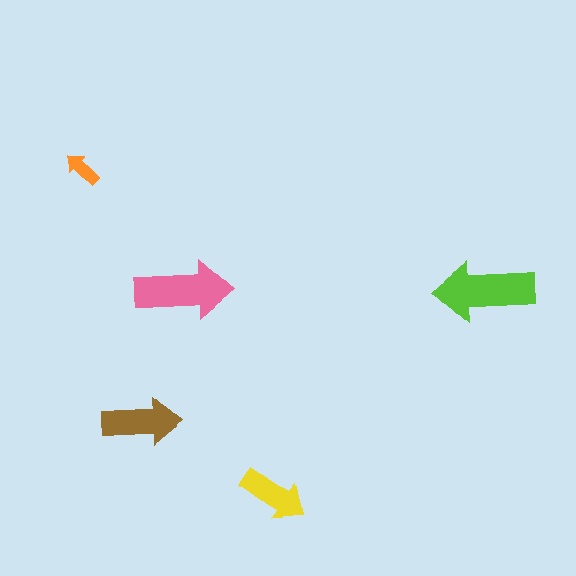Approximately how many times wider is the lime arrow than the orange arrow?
About 2.5 times wider.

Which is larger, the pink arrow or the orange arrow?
The pink one.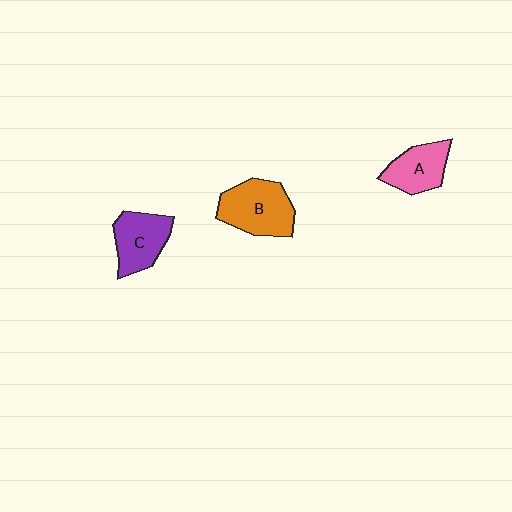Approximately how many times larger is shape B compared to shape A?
Approximately 1.4 times.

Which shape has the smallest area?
Shape A (pink).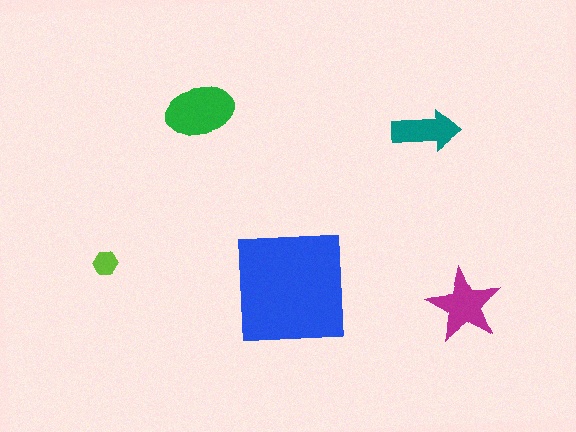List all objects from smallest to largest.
The lime hexagon, the teal arrow, the magenta star, the green ellipse, the blue square.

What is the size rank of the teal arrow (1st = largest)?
4th.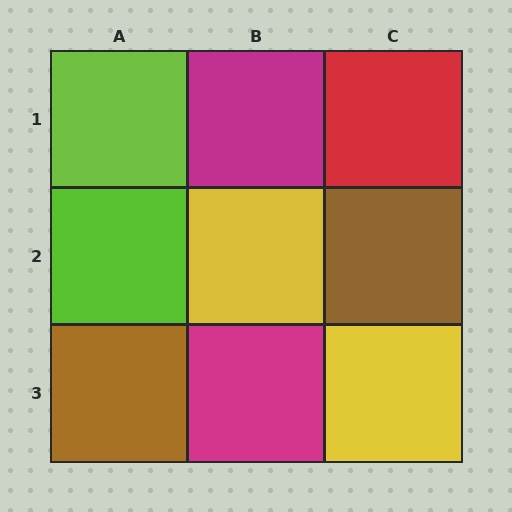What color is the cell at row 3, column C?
Yellow.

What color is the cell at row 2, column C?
Brown.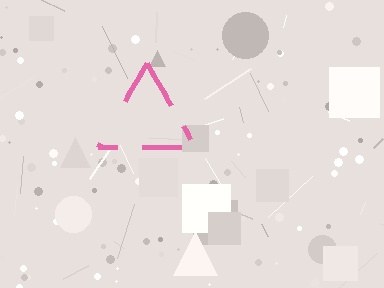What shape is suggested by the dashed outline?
The dashed outline suggests a triangle.